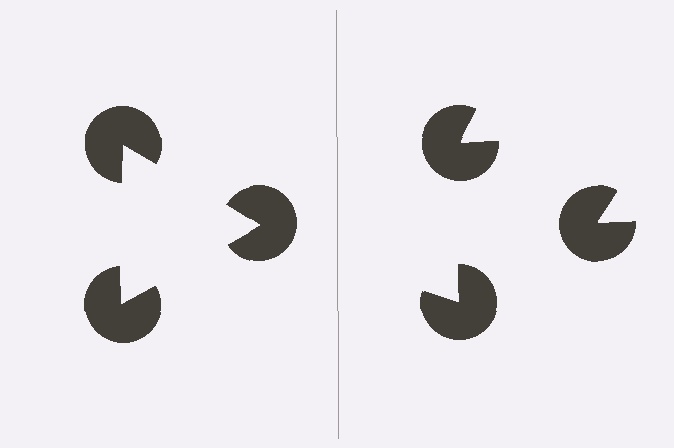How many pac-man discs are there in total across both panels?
6 — 3 on each side.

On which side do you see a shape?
An illusory triangle appears on the left side. On the right side the wedge cuts are rotated, so no coherent shape forms.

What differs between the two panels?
The pac-man discs are positioned identically on both sides; only the wedge orientations differ. On the left they align to a triangle; on the right they are misaligned.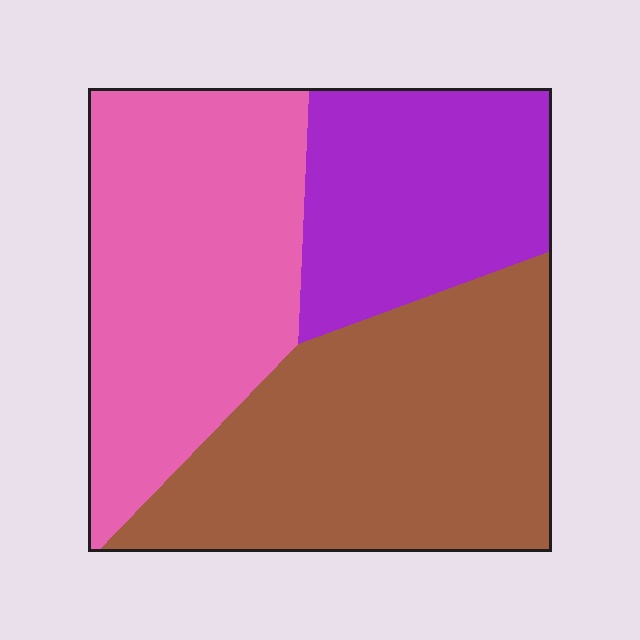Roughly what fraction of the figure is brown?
Brown covers around 40% of the figure.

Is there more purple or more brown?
Brown.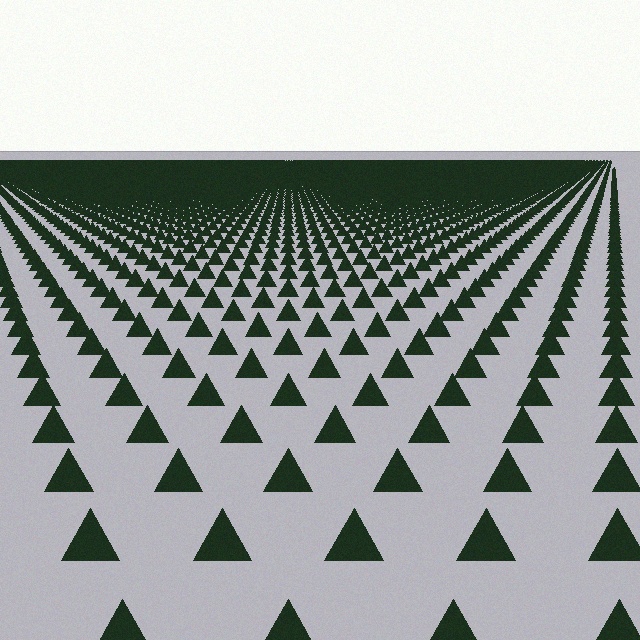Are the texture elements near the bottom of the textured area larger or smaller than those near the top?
Larger. Near the bottom, elements are closer to the viewer and appear at a bigger on-screen size.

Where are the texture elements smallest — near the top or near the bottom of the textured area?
Near the top.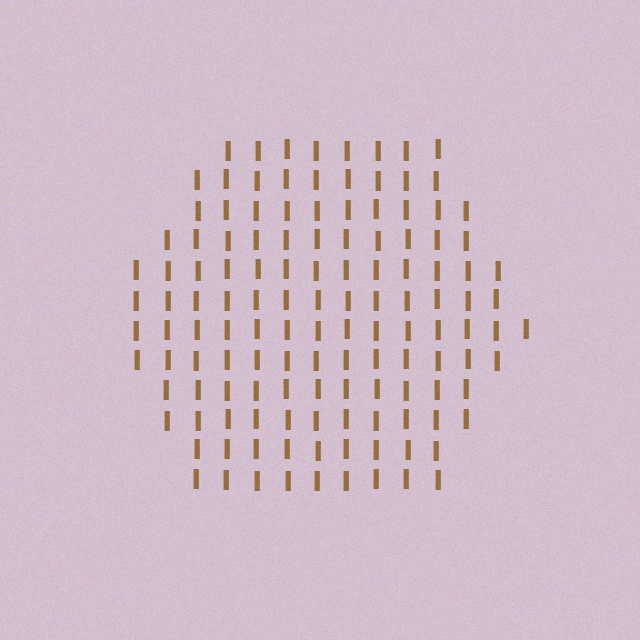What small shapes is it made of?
It is made of small letter I's.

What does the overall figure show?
The overall figure shows a hexagon.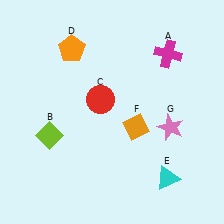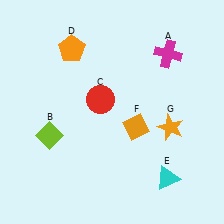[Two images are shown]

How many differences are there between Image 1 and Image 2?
There is 1 difference between the two images.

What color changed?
The star (G) changed from pink in Image 1 to orange in Image 2.